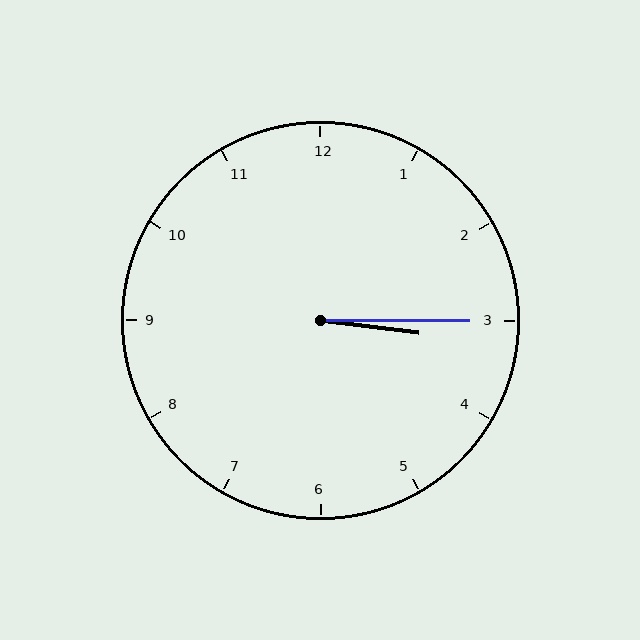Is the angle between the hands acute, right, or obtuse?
It is acute.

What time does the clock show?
3:15.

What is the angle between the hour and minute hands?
Approximately 8 degrees.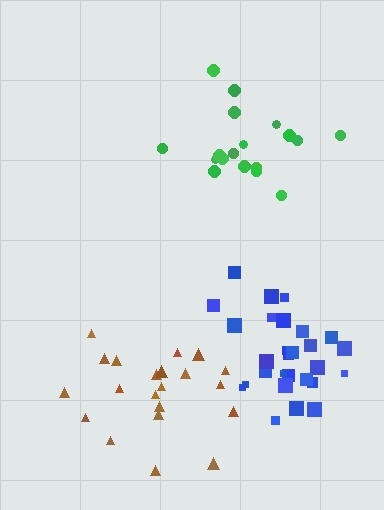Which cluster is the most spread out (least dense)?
Brown.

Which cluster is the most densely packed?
Blue.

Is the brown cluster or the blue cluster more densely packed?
Blue.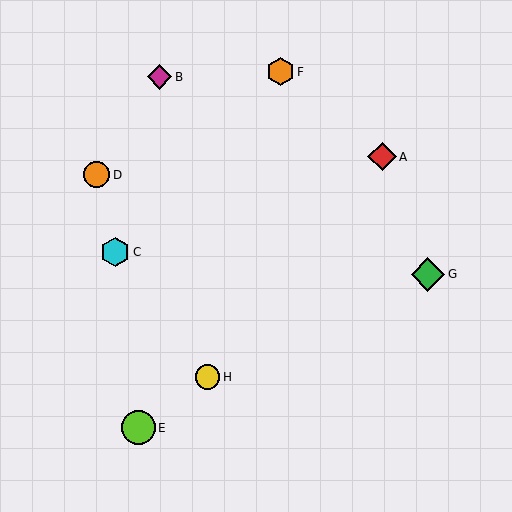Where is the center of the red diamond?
The center of the red diamond is at (382, 157).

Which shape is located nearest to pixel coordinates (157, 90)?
The magenta diamond (labeled B) at (160, 77) is nearest to that location.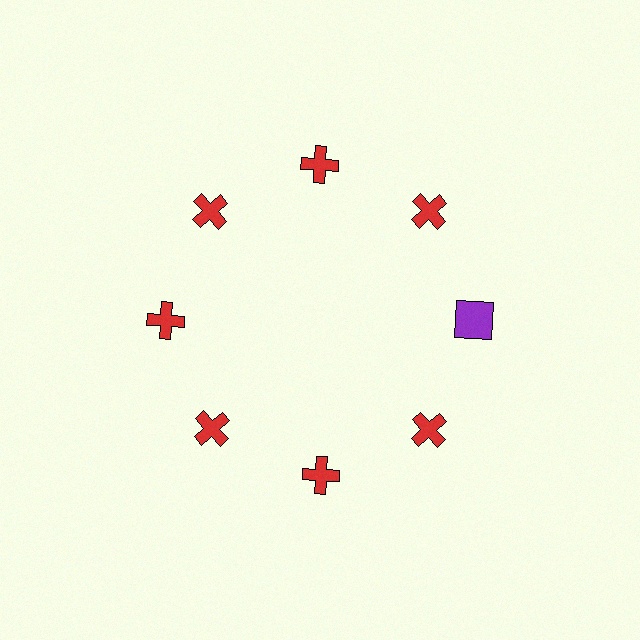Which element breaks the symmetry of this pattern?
The purple square at roughly the 3 o'clock position breaks the symmetry. All other shapes are red crosses.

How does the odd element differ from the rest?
It differs in both color (purple instead of red) and shape (square instead of cross).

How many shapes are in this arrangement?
There are 8 shapes arranged in a ring pattern.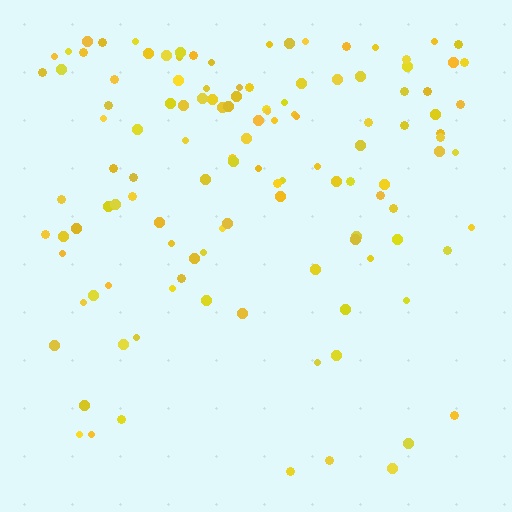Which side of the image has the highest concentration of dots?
The top.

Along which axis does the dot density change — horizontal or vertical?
Vertical.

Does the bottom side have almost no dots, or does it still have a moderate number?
Still a moderate number, just noticeably fewer than the top.